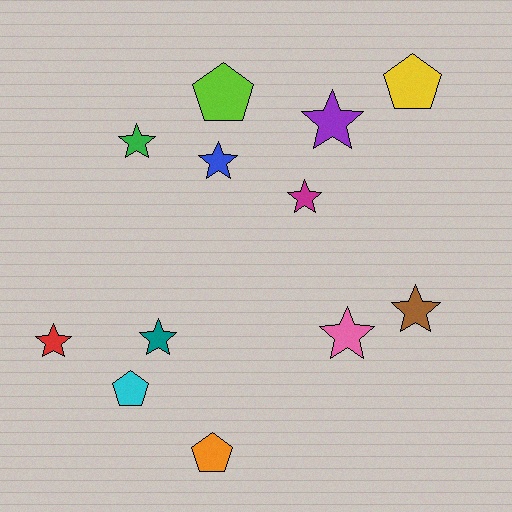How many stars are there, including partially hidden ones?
There are 8 stars.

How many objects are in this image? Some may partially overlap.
There are 12 objects.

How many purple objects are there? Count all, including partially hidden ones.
There is 1 purple object.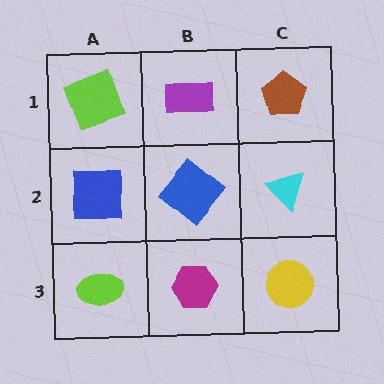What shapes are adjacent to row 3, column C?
A cyan triangle (row 2, column C), a magenta hexagon (row 3, column B).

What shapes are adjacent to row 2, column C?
A brown pentagon (row 1, column C), a yellow circle (row 3, column C), a blue diamond (row 2, column B).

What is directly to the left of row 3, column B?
A lime ellipse.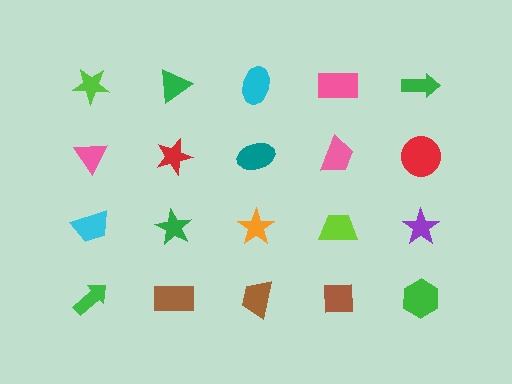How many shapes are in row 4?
5 shapes.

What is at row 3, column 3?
An orange star.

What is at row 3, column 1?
A cyan trapezoid.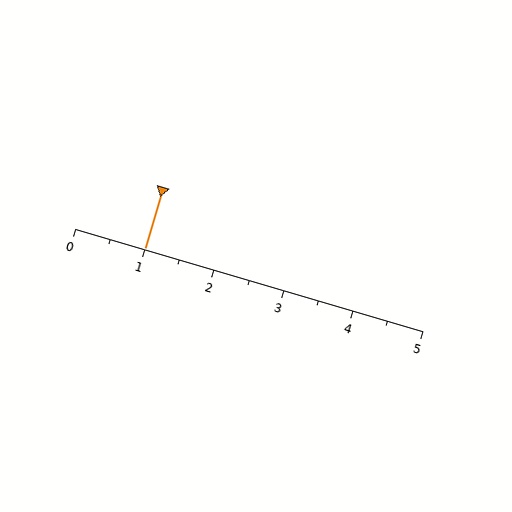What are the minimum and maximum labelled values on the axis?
The axis runs from 0 to 5.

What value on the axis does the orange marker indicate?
The marker indicates approximately 1.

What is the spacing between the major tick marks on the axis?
The major ticks are spaced 1 apart.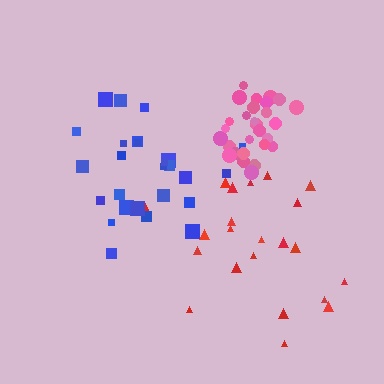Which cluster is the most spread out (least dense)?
Red.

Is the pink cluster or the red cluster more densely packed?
Pink.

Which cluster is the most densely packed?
Pink.